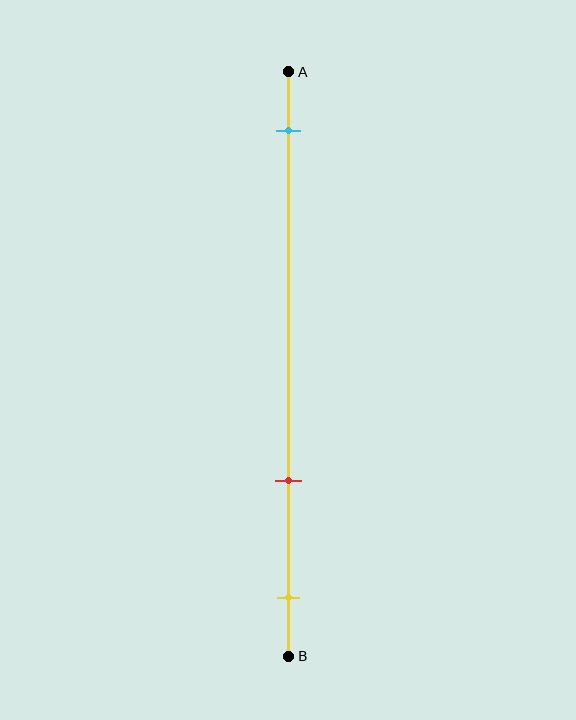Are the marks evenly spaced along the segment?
No, the marks are not evenly spaced.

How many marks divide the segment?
There are 3 marks dividing the segment.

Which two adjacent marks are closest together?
The red and yellow marks are the closest adjacent pair.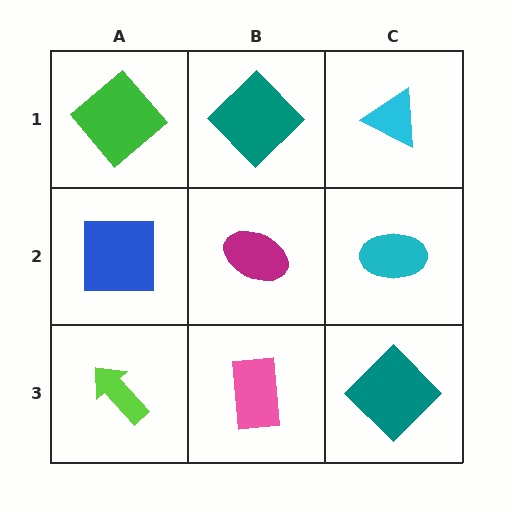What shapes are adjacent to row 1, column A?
A blue square (row 2, column A), a teal diamond (row 1, column B).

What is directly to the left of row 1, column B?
A green diamond.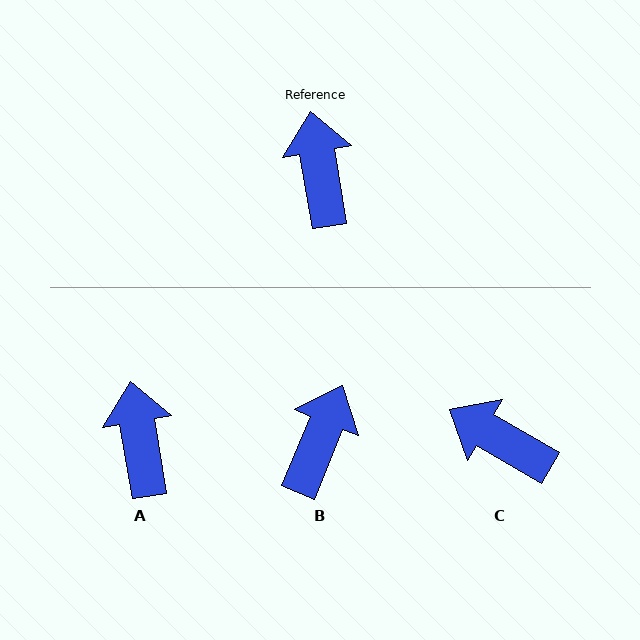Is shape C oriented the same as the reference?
No, it is off by about 51 degrees.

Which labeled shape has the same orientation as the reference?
A.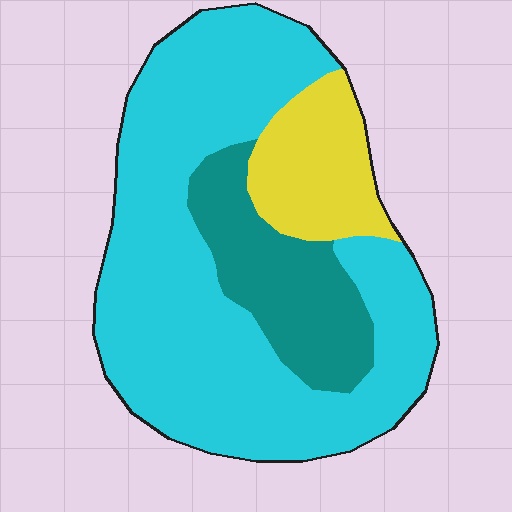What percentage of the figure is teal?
Teal covers around 20% of the figure.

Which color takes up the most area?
Cyan, at roughly 65%.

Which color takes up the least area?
Yellow, at roughly 15%.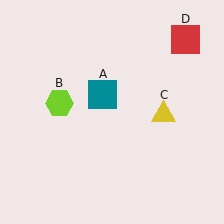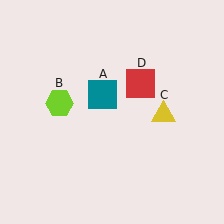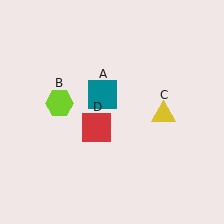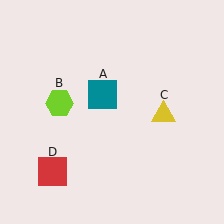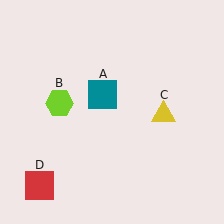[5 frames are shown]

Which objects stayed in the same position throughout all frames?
Teal square (object A) and lime hexagon (object B) and yellow triangle (object C) remained stationary.